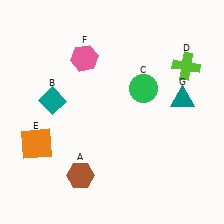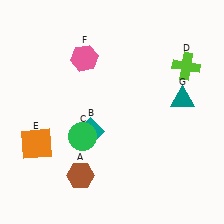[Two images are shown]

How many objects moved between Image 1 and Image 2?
2 objects moved between the two images.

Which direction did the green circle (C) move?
The green circle (C) moved left.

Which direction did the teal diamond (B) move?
The teal diamond (B) moved right.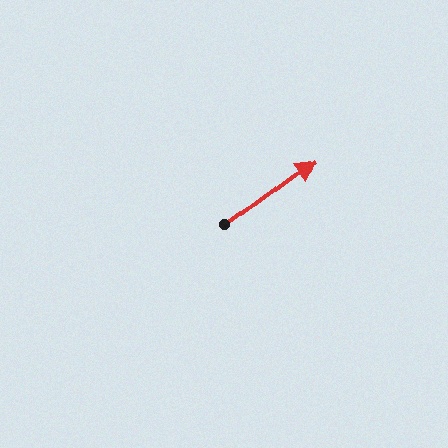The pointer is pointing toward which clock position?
Roughly 2 o'clock.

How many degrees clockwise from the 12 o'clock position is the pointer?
Approximately 54 degrees.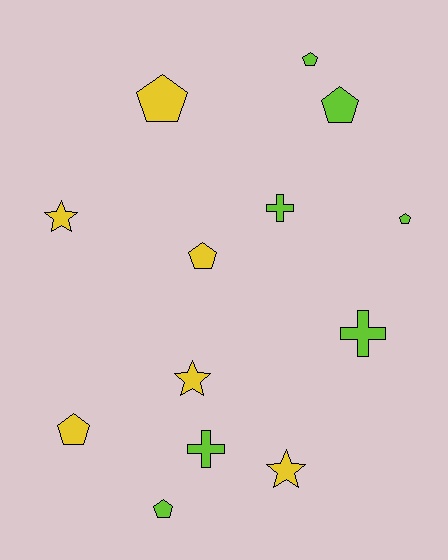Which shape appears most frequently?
Pentagon, with 7 objects.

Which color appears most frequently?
Lime, with 7 objects.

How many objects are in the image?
There are 13 objects.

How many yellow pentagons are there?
There are 3 yellow pentagons.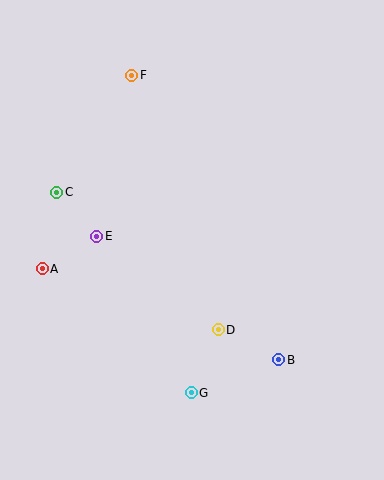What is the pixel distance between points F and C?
The distance between F and C is 139 pixels.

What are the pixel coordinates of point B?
Point B is at (279, 360).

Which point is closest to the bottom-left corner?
Point G is closest to the bottom-left corner.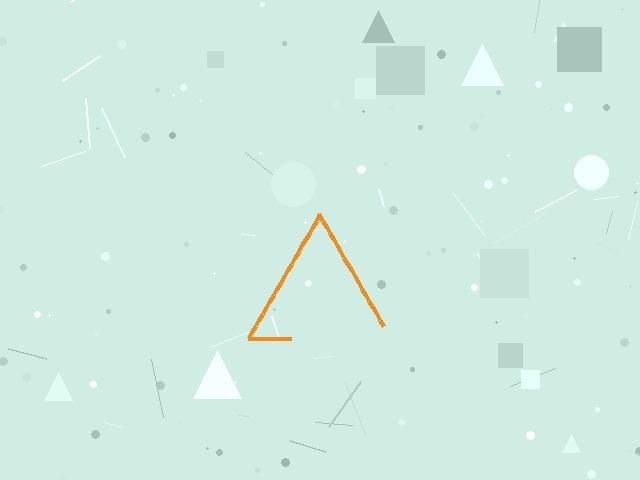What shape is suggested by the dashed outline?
The dashed outline suggests a triangle.